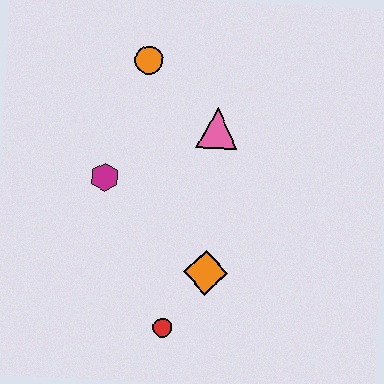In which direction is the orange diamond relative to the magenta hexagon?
The orange diamond is to the right of the magenta hexagon.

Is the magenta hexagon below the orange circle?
Yes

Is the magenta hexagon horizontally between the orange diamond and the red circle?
No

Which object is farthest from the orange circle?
The red circle is farthest from the orange circle.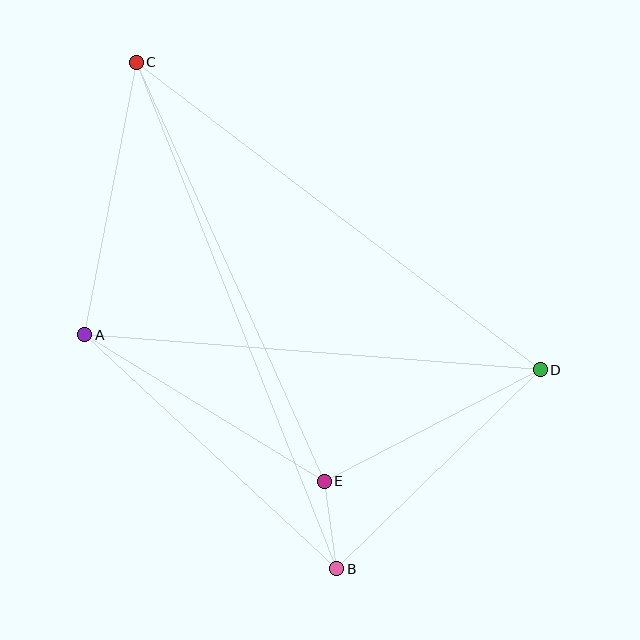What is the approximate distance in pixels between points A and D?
The distance between A and D is approximately 457 pixels.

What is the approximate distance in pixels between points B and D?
The distance between B and D is approximately 285 pixels.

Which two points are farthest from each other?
Points B and C are farthest from each other.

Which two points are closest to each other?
Points B and E are closest to each other.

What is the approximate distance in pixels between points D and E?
The distance between D and E is approximately 243 pixels.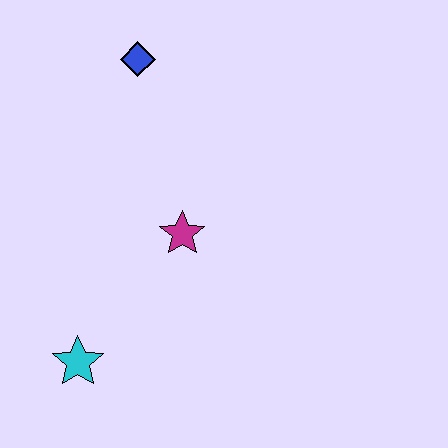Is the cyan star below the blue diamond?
Yes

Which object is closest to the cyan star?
The magenta star is closest to the cyan star.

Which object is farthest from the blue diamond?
The cyan star is farthest from the blue diamond.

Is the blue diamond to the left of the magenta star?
Yes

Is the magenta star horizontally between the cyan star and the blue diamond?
No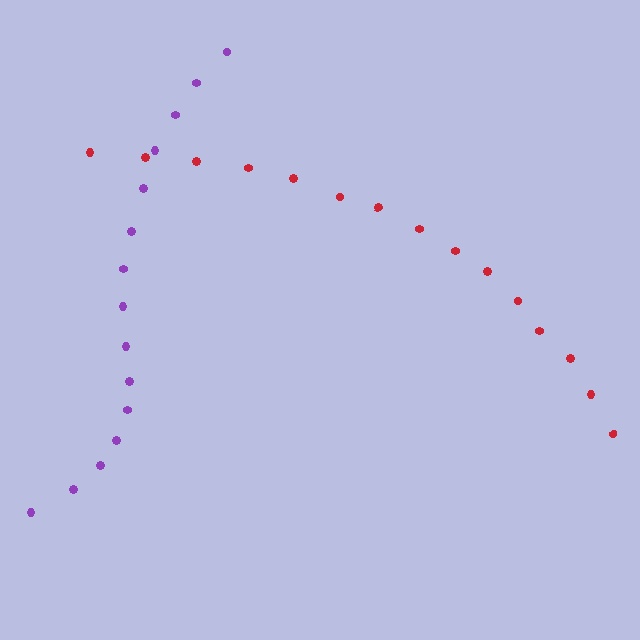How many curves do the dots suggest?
There are 2 distinct paths.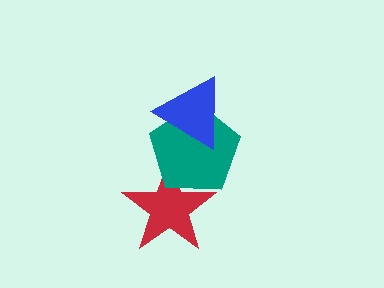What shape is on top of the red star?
The teal pentagon is on top of the red star.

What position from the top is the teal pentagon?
The teal pentagon is 2nd from the top.